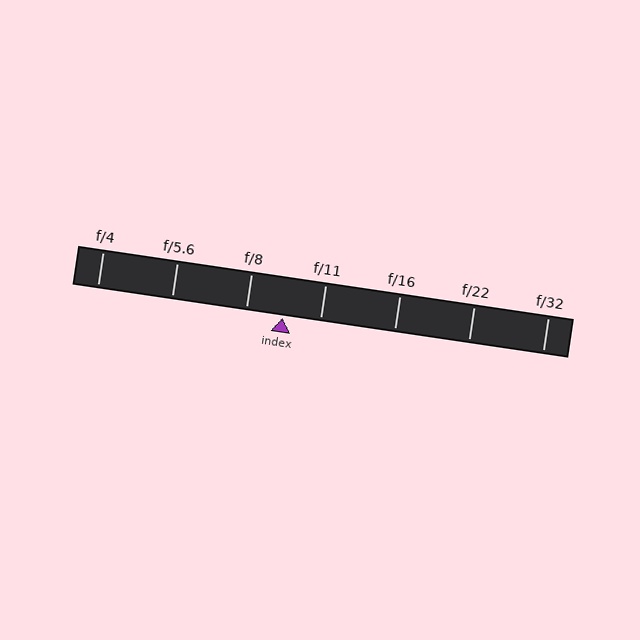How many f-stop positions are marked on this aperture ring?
There are 7 f-stop positions marked.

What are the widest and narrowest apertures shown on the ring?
The widest aperture shown is f/4 and the narrowest is f/32.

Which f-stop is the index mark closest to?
The index mark is closest to f/11.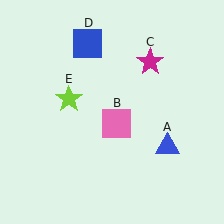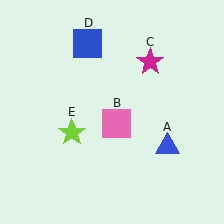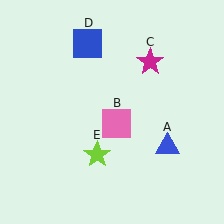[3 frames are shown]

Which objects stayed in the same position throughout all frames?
Blue triangle (object A) and pink square (object B) and magenta star (object C) and blue square (object D) remained stationary.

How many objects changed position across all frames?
1 object changed position: lime star (object E).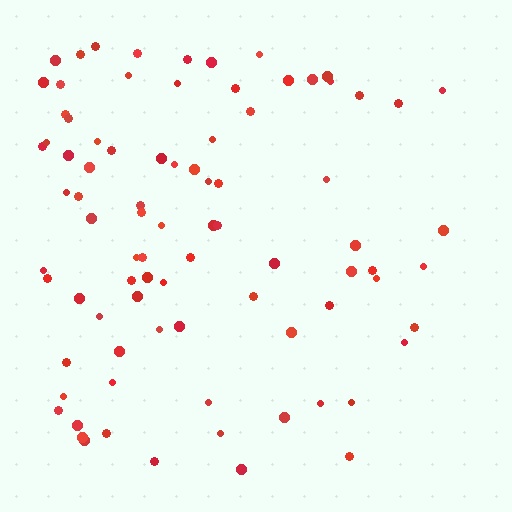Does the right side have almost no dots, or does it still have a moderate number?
Still a moderate number, just noticeably fewer than the left.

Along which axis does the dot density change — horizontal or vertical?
Horizontal.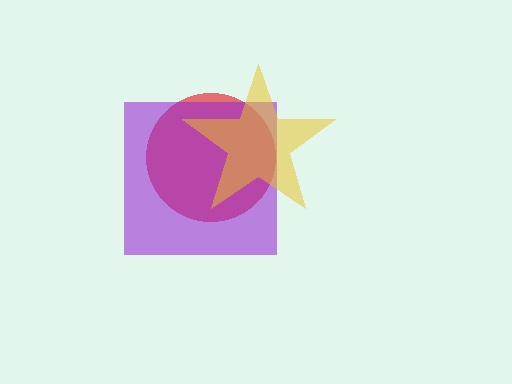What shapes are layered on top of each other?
The layered shapes are: a red circle, a purple square, a yellow star.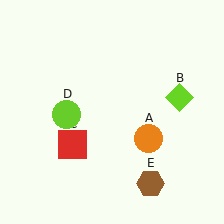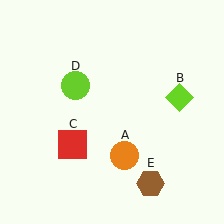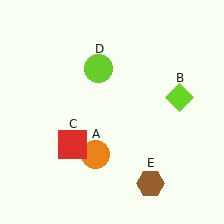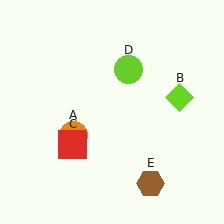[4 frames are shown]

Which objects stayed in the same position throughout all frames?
Lime diamond (object B) and red square (object C) and brown hexagon (object E) remained stationary.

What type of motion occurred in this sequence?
The orange circle (object A), lime circle (object D) rotated clockwise around the center of the scene.